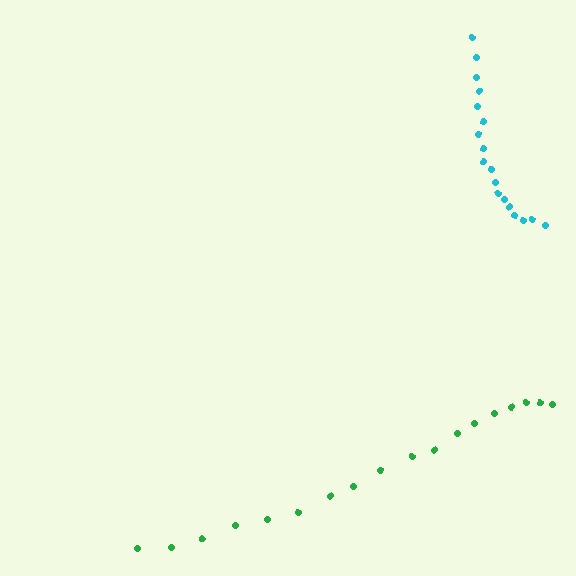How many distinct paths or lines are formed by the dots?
There are 2 distinct paths.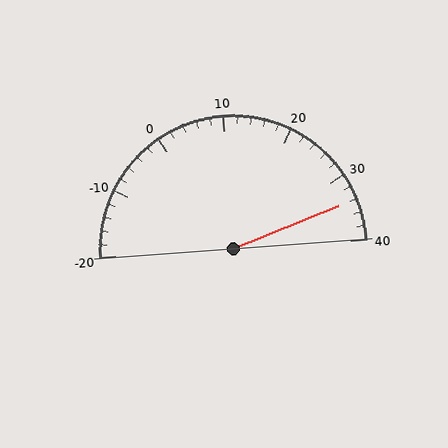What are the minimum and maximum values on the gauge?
The gauge ranges from -20 to 40.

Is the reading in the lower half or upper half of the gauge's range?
The reading is in the upper half of the range (-20 to 40).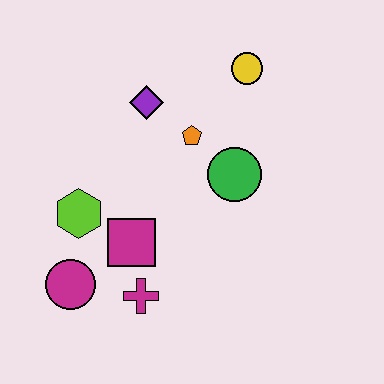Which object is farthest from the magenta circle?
The yellow circle is farthest from the magenta circle.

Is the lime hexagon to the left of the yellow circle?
Yes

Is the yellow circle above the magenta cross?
Yes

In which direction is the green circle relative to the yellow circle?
The green circle is below the yellow circle.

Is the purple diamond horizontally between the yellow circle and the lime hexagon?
Yes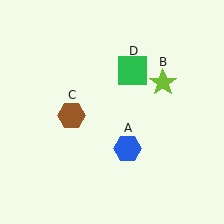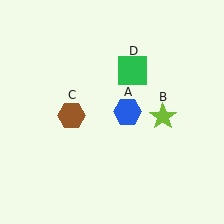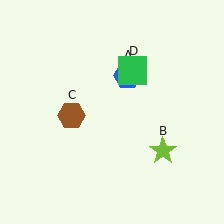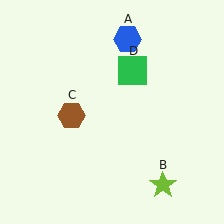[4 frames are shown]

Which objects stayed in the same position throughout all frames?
Brown hexagon (object C) and green square (object D) remained stationary.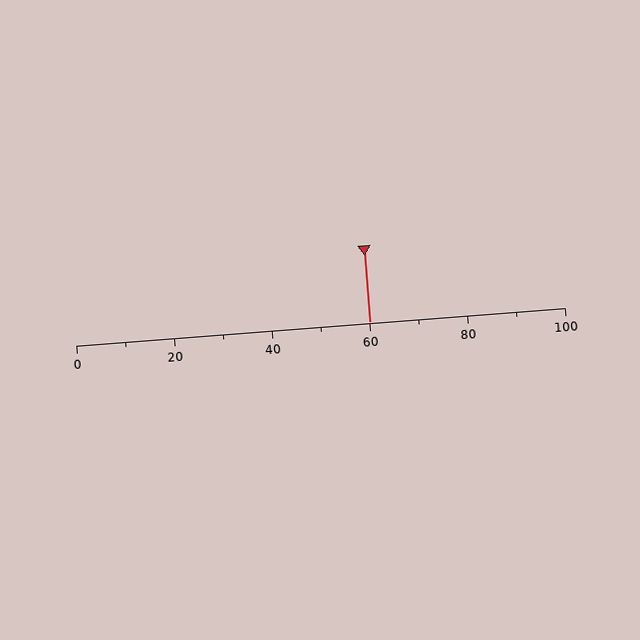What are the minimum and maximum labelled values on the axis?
The axis runs from 0 to 100.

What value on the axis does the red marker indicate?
The marker indicates approximately 60.